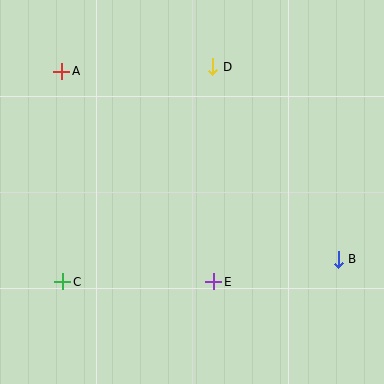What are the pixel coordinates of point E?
Point E is at (214, 282).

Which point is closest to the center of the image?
Point E at (214, 282) is closest to the center.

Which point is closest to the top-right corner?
Point D is closest to the top-right corner.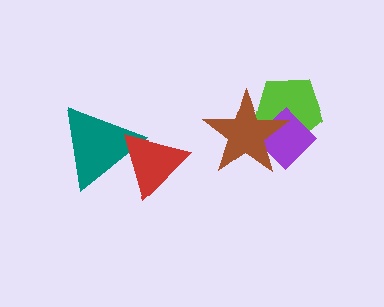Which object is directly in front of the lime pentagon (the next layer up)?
The purple diamond is directly in front of the lime pentagon.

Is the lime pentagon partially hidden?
Yes, it is partially covered by another shape.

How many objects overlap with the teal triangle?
1 object overlaps with the teal triangle.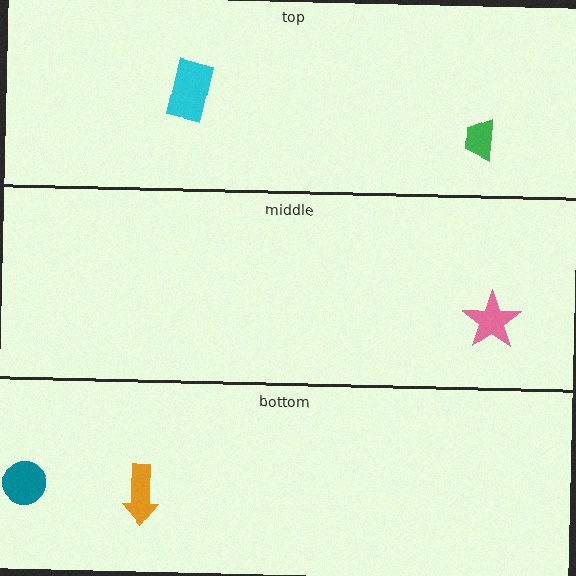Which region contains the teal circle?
The bottom region.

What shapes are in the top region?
The cyan rectangle, the green trapezoid.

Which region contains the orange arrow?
The bottom region.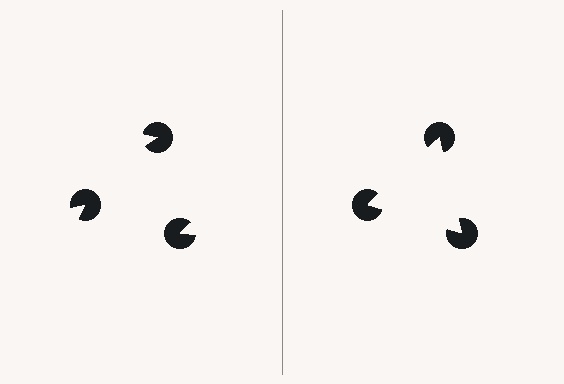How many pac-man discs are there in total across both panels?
6 — 3 on each side.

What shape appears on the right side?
An illusory triangle.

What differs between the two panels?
The pac-man discs are positioned identically on both sides; only the wedge orientations differ. On the right they align to a triangle; on the left they are misaligned.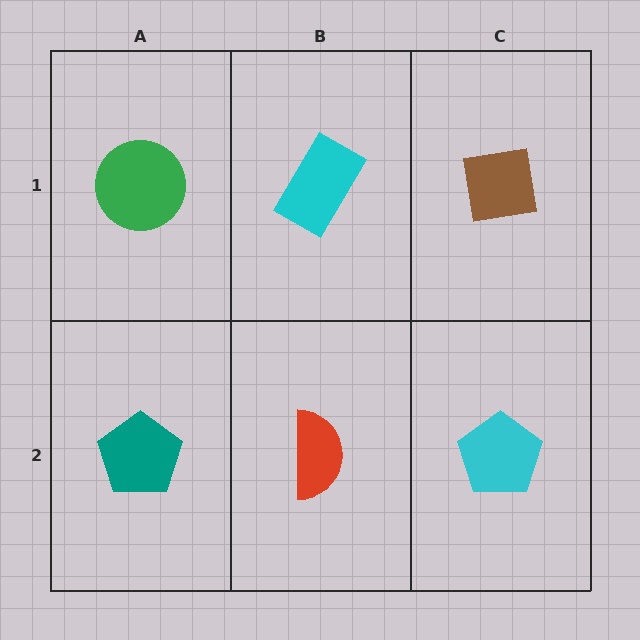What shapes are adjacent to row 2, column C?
A brown square (row 1, column C), a red semicircle (row 2, column B).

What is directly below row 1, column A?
A teal pentagon.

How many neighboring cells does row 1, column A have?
2.